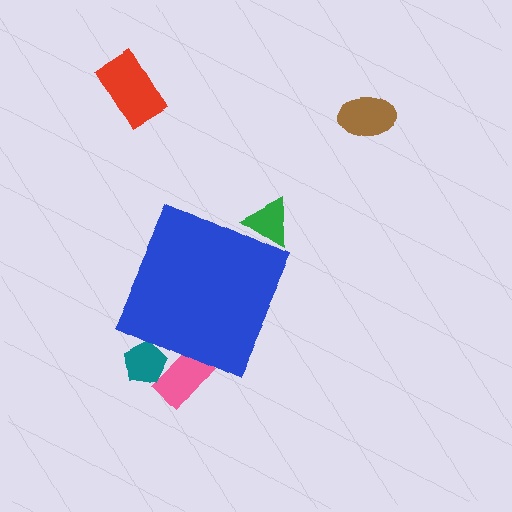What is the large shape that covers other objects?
A blue diamond.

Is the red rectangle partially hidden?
No, the red rectangle is fully visible.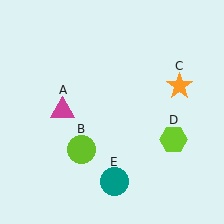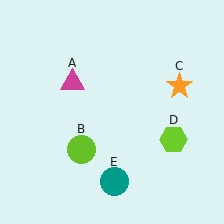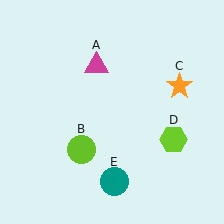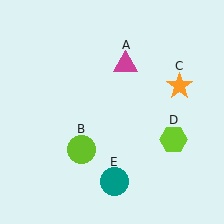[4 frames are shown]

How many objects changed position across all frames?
1 object changed position: magenta triangle (object A).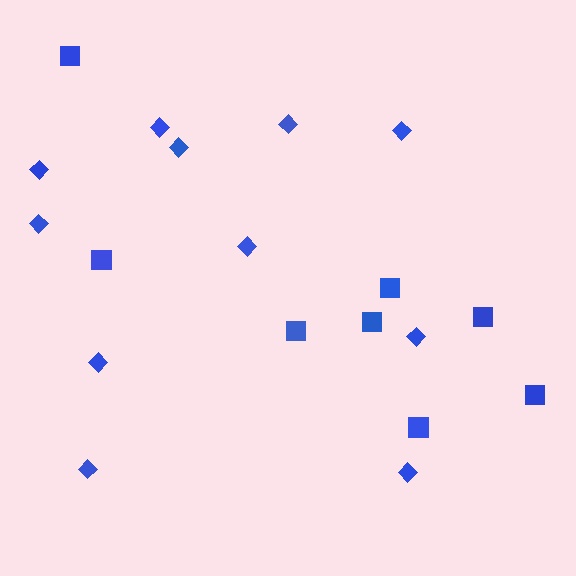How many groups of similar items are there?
There are 2 groups: one group of squares (8) and one group of diamonds (11).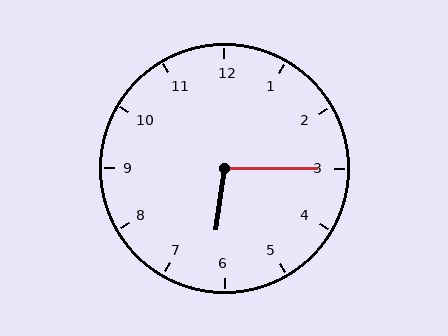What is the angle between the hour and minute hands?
Approximately 98 degrees.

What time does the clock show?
6:15.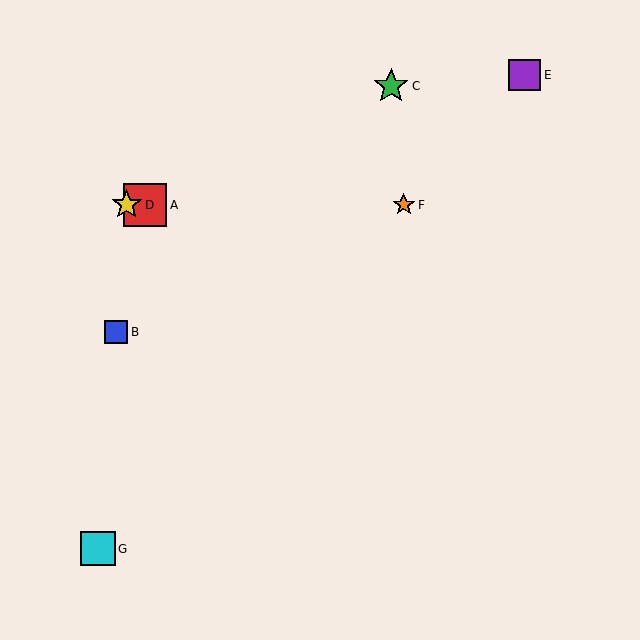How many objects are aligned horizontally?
3 objects (A, D, F) are aligned horizontally.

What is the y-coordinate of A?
Object A is at y≈205.